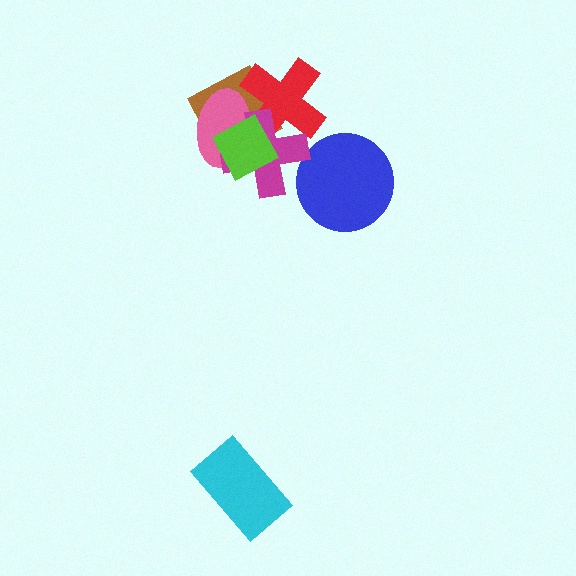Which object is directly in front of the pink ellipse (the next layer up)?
The magenta cross is directly in front of the pink ellipse.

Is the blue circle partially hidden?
No, no other shape covers it.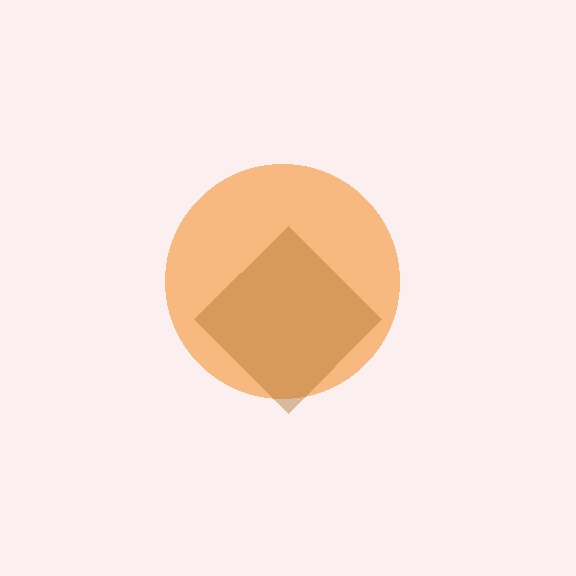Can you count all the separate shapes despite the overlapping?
Yes, there are 2 separate shapes.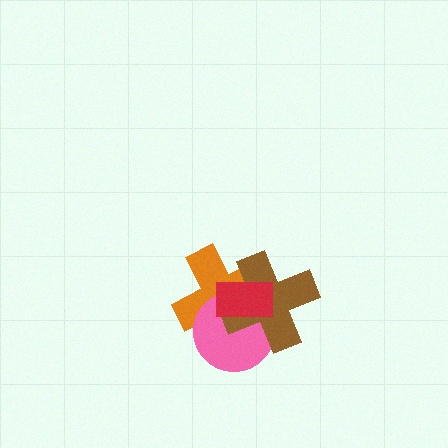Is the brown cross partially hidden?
Yes, it is partially covered by another shape.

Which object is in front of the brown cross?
The red rectangle is in front of the brown cross.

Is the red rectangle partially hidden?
No, no other shape covers it.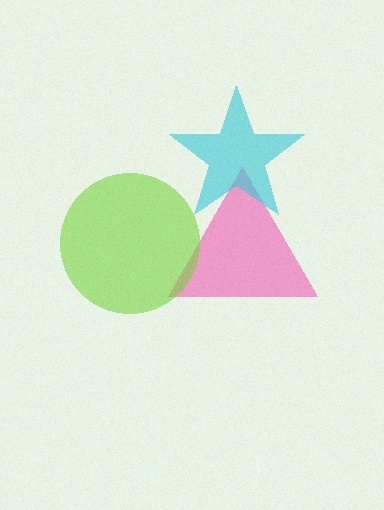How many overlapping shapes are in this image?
There are 3 overlapping shapes in the image.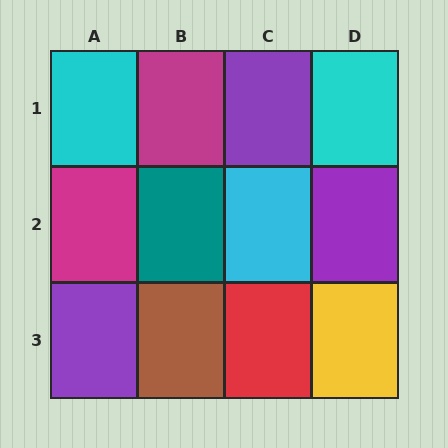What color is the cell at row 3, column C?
Red.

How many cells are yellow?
1 cell is yellow.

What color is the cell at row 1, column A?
Cyan.